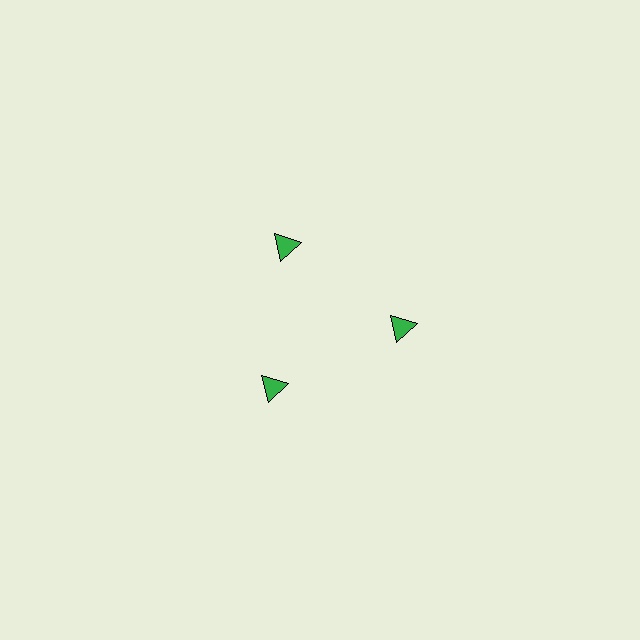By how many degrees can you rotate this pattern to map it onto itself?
The pattern maps onto itself every 120 degrees of rotation.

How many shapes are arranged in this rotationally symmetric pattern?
There are 3 shapes, arranged in 3 groups of 1.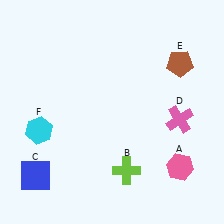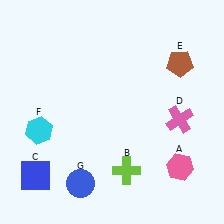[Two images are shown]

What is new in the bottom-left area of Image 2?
A blue circle (G) was added in the bottom-left area of Image 2.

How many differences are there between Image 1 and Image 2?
There is 1 difference between the two images.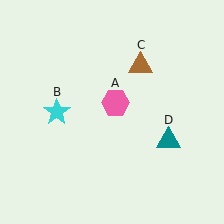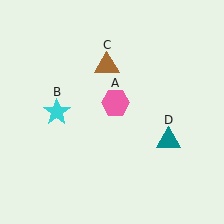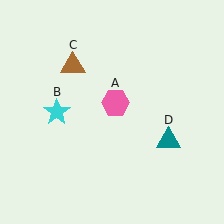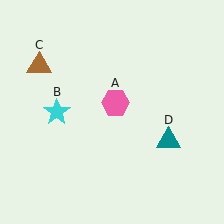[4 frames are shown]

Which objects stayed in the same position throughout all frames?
Pink hexagon (object A) and cyan star (object B) and teal triangle (object D) remained stationary.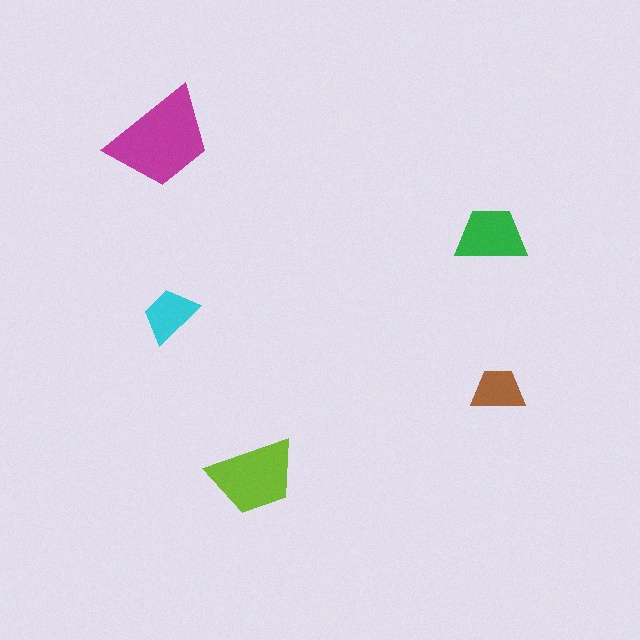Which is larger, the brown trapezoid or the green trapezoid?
The green one.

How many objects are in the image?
There are 5 objects in the image.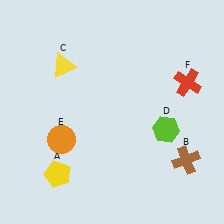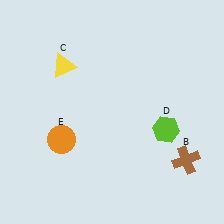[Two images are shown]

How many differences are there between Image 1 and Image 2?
There are 2 differences between the two images.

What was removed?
The red cross (F), the yellow pentagon (A) were removed in Image 2.